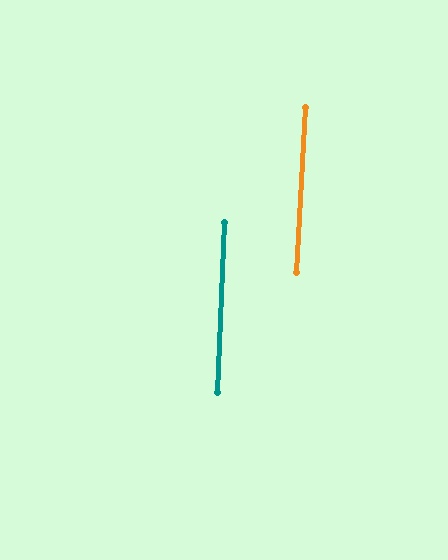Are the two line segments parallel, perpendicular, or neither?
Parallel — their directions differ by only 1.1°.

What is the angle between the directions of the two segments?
Approximately 1 degree.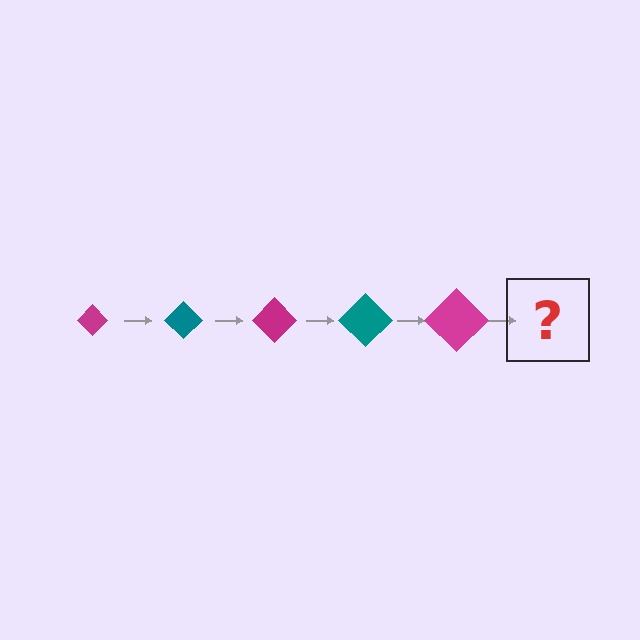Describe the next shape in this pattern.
It should be a teal diamond, larger than the previous one.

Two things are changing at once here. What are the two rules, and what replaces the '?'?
The two rules are that the diamond grows larger each step and the color cycles through magenta and teal. The '?' should be a teal diamond, larger than the previous one.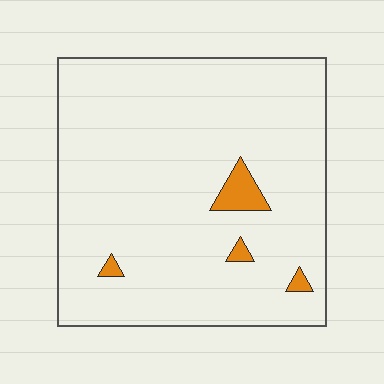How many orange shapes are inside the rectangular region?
4.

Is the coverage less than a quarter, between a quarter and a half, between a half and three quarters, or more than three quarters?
Less than a quarter.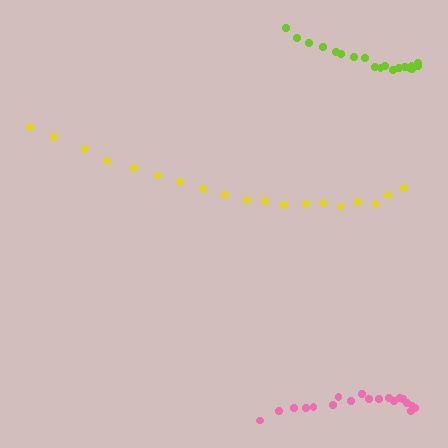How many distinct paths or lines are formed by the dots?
There are 3 distinct paths.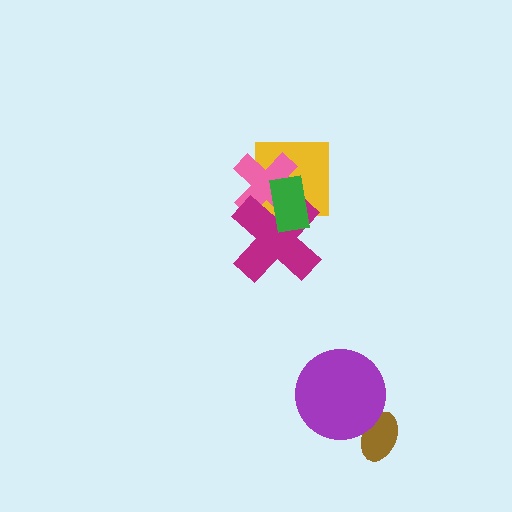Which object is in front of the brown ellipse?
The purple circle is in front of the brown ellipse.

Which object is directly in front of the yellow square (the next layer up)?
The pink cross is directly in front of the yellow square.